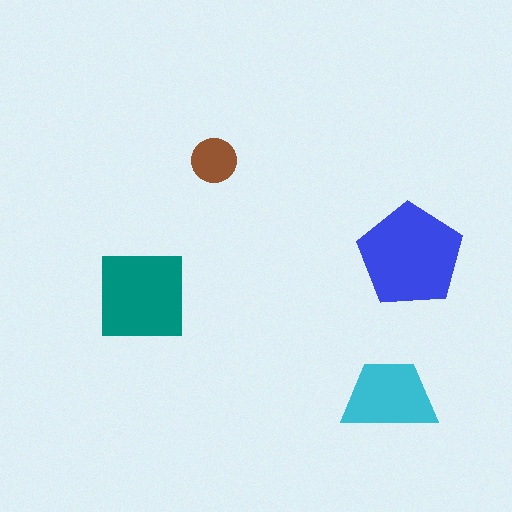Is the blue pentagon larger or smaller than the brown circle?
Larger.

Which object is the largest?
The blue pentagon.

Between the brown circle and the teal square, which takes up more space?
The teal square.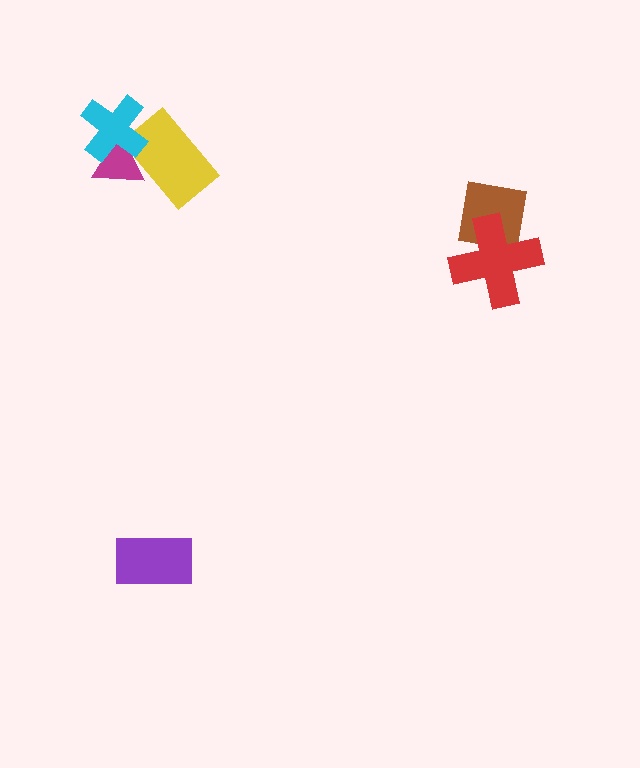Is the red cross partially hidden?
No, no other shape covers it.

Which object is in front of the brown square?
The red cross is in front of the brown square.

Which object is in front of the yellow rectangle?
The cyan cross is in front of the yellow rectangle.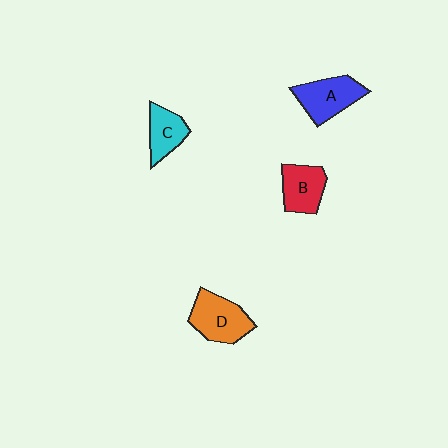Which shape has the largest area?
Shape D (orange).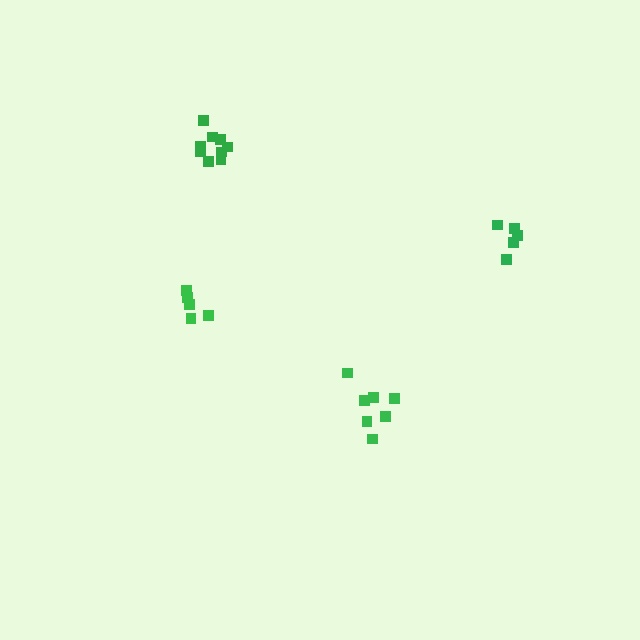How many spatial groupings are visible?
There are 4 spatial groupings.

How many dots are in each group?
Group 1: 5 dots, Group 2: 5 dots, Group 3: 7 dots, Group 4: 9 dots (26 total).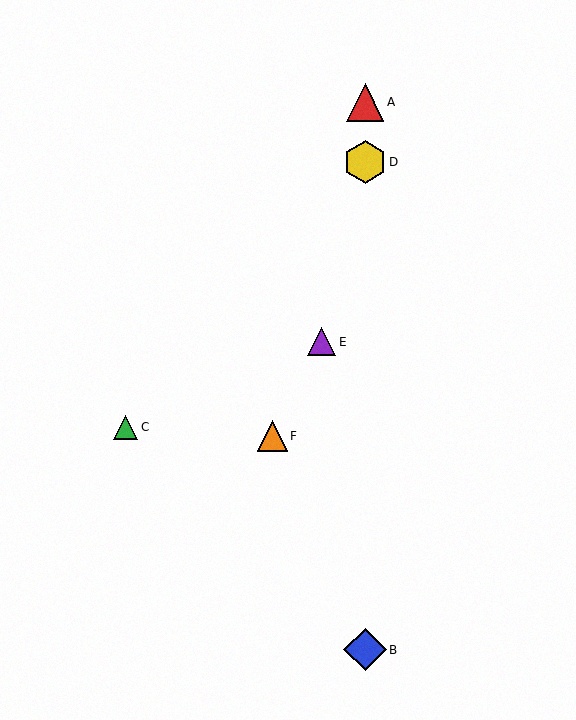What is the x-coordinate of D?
Object D is at x≈365.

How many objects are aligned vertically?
3 objects (A, B, D) are aligned vertically.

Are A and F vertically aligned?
No, A is at x≈365 and F is at x≈272.